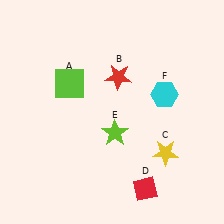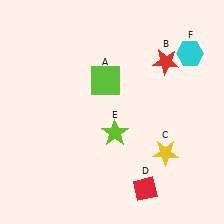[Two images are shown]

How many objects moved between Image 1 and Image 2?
3 objects moved between the two images.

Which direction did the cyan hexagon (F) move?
The cyan hexagon (F) moved up.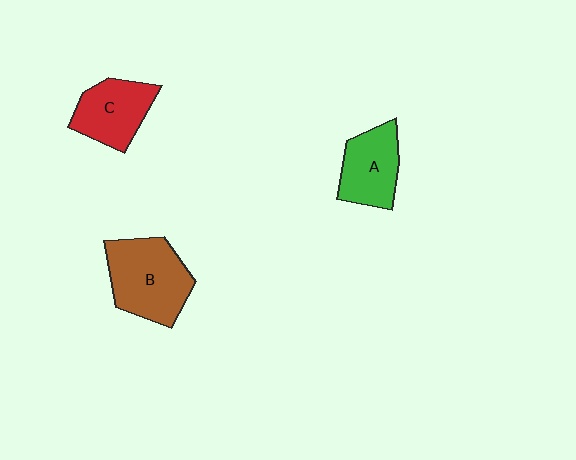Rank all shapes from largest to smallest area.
From largest to smallest: B (brown), C (red), A (green).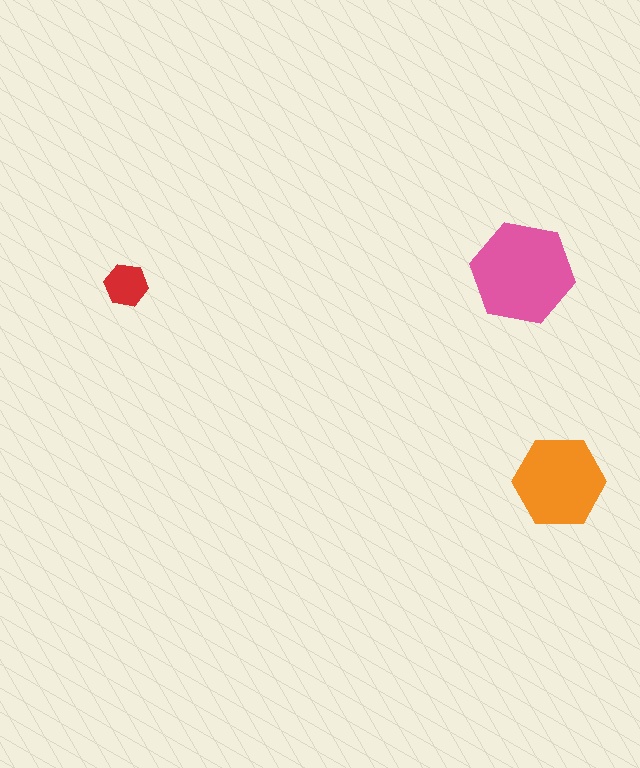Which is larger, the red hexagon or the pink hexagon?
The pink one.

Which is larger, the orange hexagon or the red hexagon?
The orange one.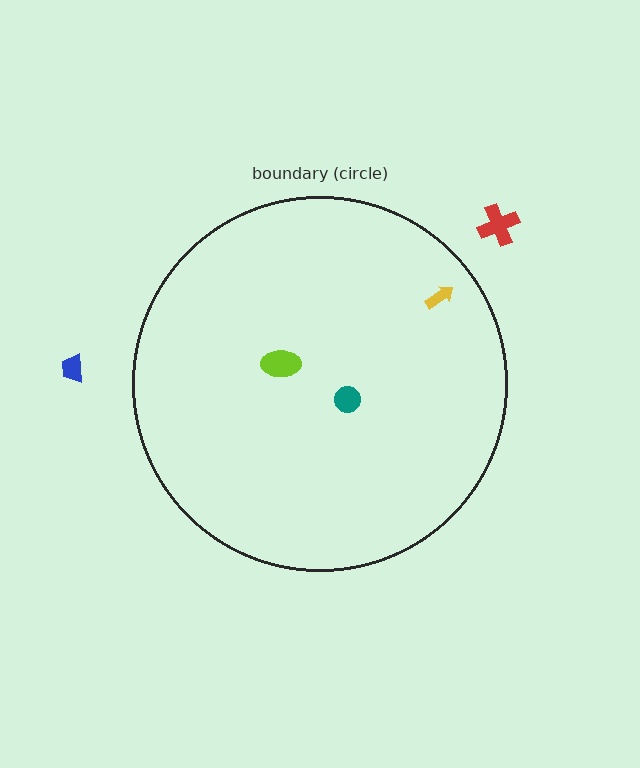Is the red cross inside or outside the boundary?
Outside.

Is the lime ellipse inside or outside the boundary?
Inside.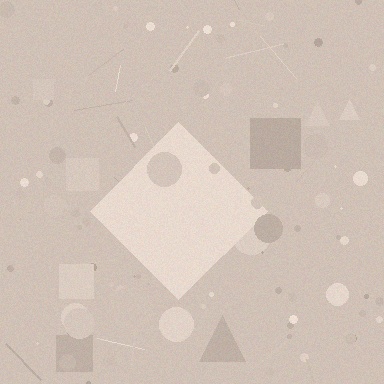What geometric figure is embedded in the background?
A diamond is embedded in the background.